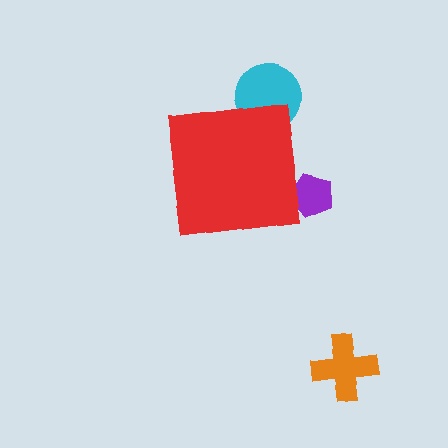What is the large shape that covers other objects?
A red square.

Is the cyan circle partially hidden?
Yes, the cyan circle is partially hidden behind the red square.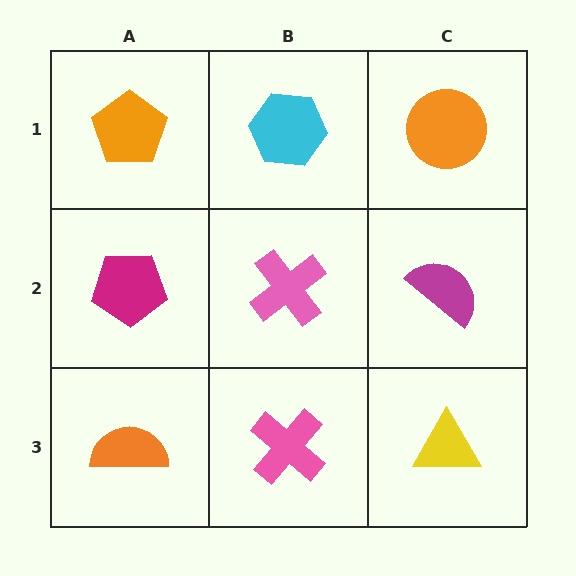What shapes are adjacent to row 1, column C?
A magenta semicircle (row 2, column C), a cyan hexagon (row 1, column B).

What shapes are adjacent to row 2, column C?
An orange circle (row 1, column C), a yellow triangle (row 3, column C), a pink cross (row 2, column B).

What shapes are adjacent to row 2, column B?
A cyan hexagon (row 1, column B), a pink cross (row 3, column B), a magenta pentagon (row 2, column A), a magenta semicircle (row 2, column C).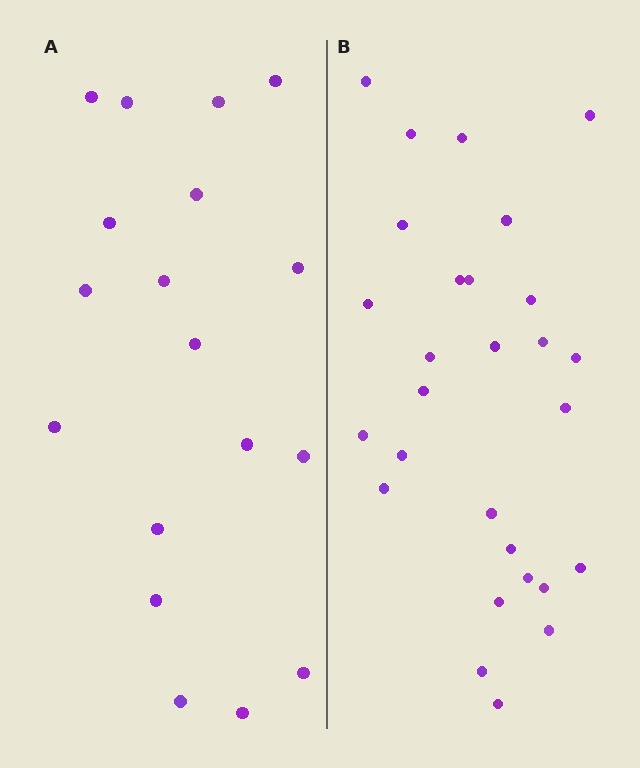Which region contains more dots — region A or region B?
Region B (the right region) has more dots.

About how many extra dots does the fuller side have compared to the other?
Region B has roughly 10 or so more dots than region A.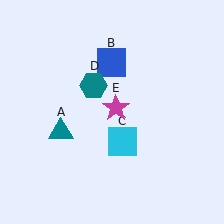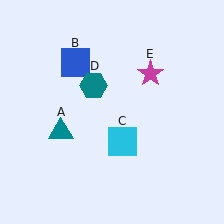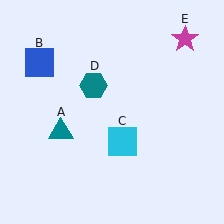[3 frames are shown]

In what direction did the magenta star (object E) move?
The magenta star (object E) moved up and to the right.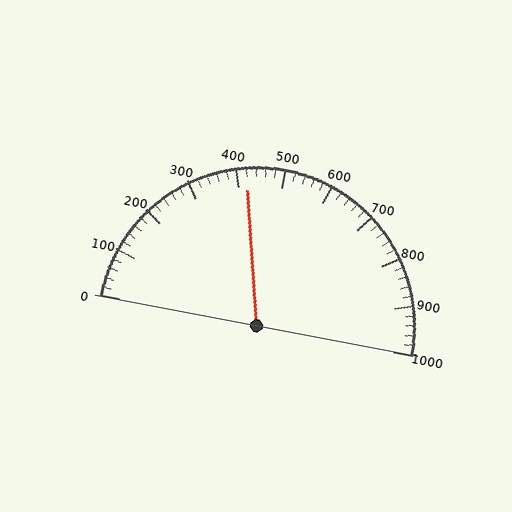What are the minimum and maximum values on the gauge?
The gauge ranges from 0 to 1000.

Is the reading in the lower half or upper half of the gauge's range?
The reading is in the lower half of the range (0 to 1000).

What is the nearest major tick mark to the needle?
The nearest major tick mark is 400.